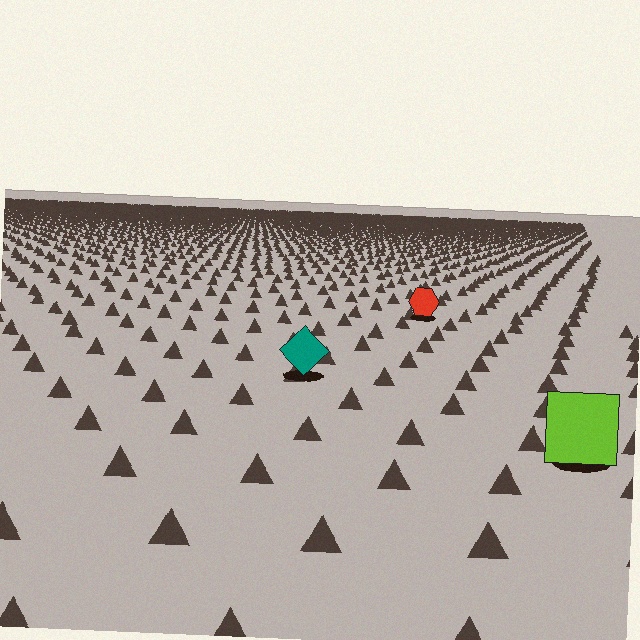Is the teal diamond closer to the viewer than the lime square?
No. The lime square is closer — you can tell from the texture gradient: the ground texture is coarser near it.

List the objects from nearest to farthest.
From nearest to farthest: the lime square, the teal diamond, the red hexagon.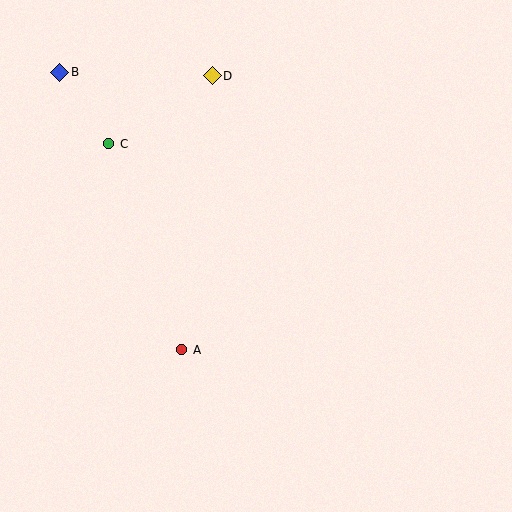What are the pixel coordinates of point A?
Point A is at (182, 350).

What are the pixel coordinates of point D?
Point D is at (212, 76).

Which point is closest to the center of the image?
Point A at (182, 350) is closest to the center.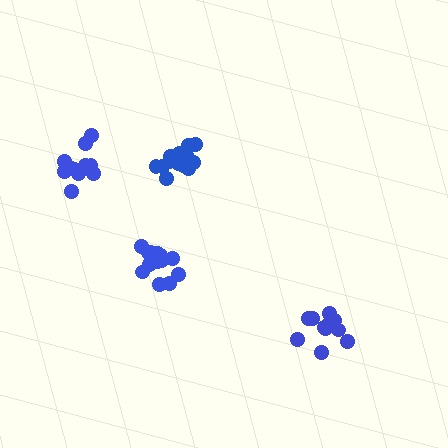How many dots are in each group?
Group 1: 15 dots, Group 2: 15 dots, Group 3: 11 dots, Group 4: 11 dots (52 total).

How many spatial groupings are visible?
There are 4 spatial groupings.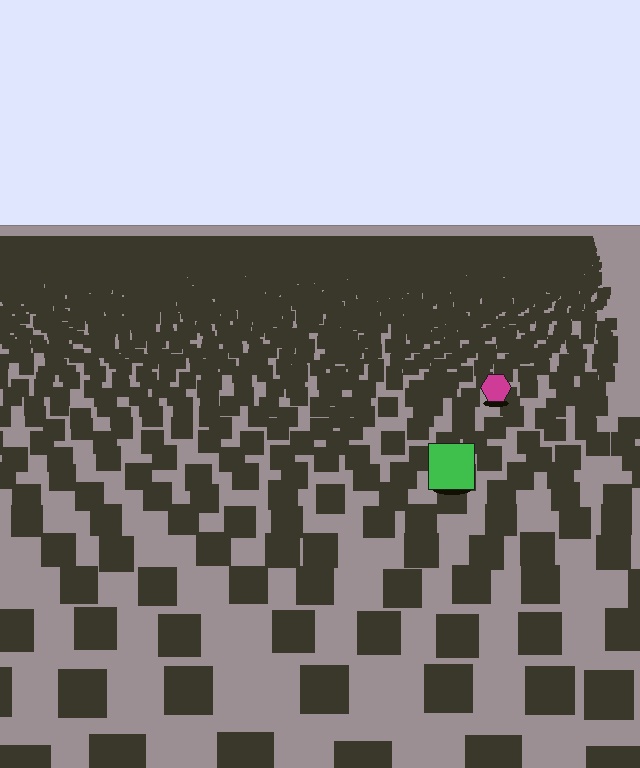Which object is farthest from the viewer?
The magenta hexagon is farthest from the viewer. It appears smaller and the ground texture around it is denser.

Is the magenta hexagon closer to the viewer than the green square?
No. The green square is closer — you can tell from the texture gradient: the ground texture is coarser near it.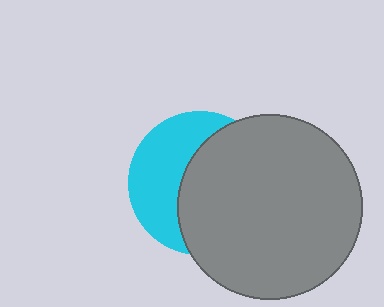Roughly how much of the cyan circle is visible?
A small part of it is visible (roughly 42%).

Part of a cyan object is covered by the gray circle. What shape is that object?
It is a circle.